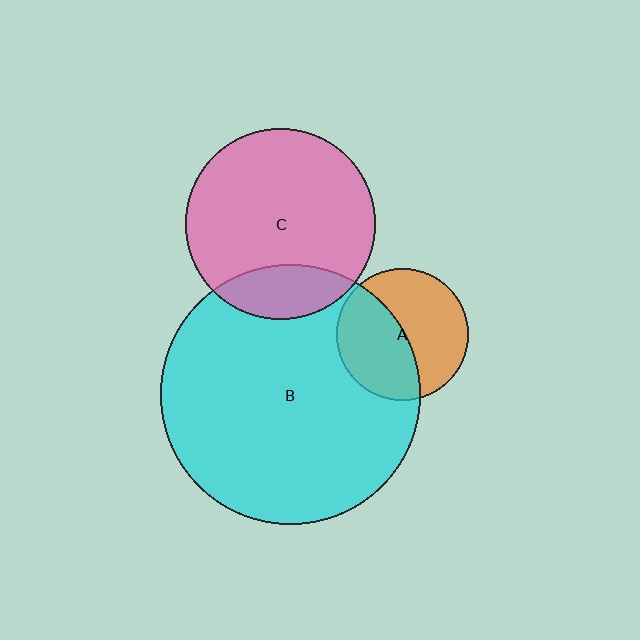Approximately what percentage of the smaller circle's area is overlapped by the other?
Approximately 45%.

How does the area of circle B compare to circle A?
Approximately 3.9 times.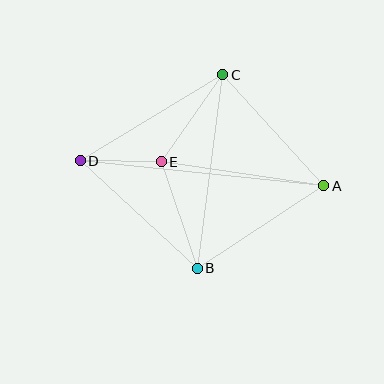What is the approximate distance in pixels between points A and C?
The distance between A and C is approximately 150 pixels.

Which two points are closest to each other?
Points D and E are closest to each other.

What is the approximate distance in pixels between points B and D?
The distance between B and D is approximately 159 pixels.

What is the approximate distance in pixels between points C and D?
The distance between C and D is approximately 166 pixels.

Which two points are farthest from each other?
Points A and D are farthest from each other.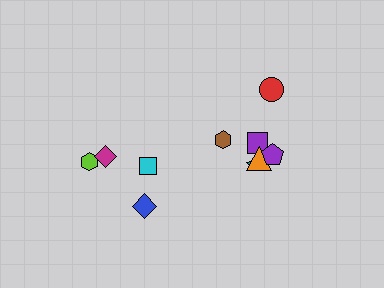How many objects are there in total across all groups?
There are 10 objects.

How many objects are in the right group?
There are 6 objects.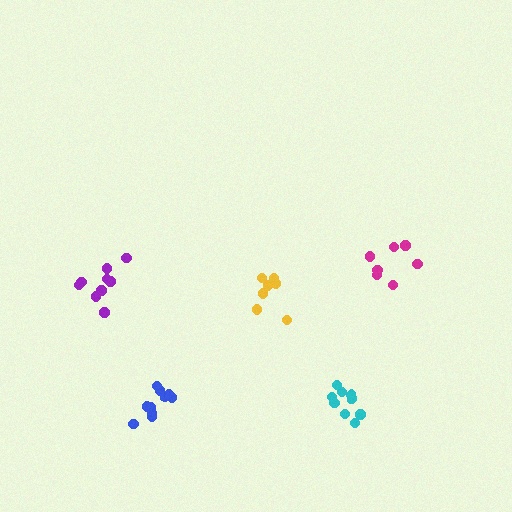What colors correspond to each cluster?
The clusters are colored: yellow, purple, cyan, magenta, blue.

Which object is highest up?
The magenta cluster is topmost.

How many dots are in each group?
Group 1: 7 dots, Group 2: 9 dots, Group 3: 10 dots, Group 4: 7 dots, Group 5: 10 dots (43 total).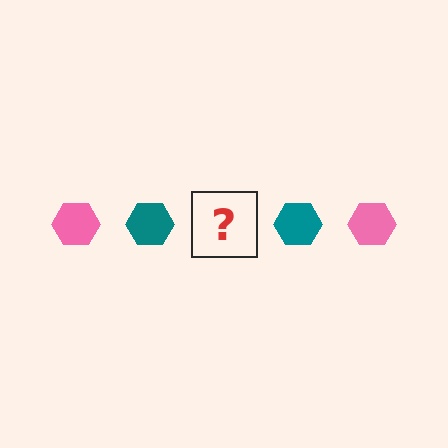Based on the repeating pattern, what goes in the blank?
The blank should be a pink hexagon.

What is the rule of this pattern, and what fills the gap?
The rule is that the pattern cycles through pink, teal hexagons. The gap should be filled with a pink hexagon.